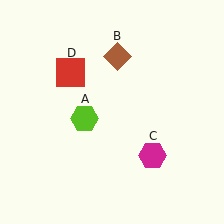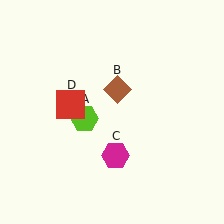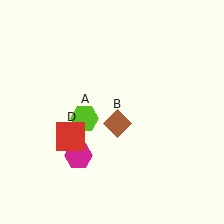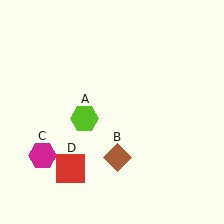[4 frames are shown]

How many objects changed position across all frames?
3 objects changed position: brown diamond (object B), magenta hexagon (object C), red square (object D).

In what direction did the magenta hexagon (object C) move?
The magenta hexagon (object C) moved left.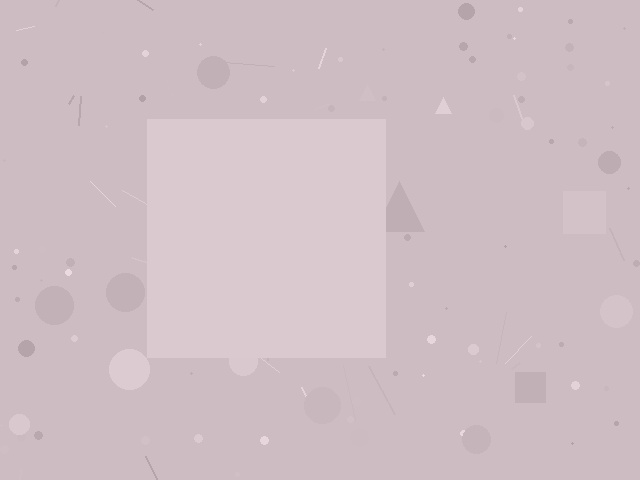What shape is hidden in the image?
A square is hidden in the image.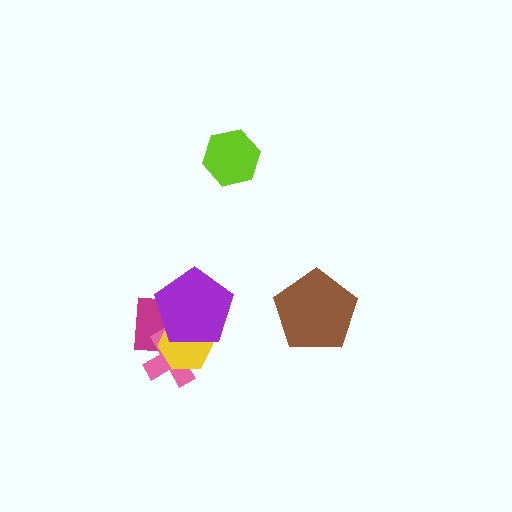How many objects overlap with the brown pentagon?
0 objects overlap with the brown pentagon.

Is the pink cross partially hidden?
Yes, it is partially covered by another shape.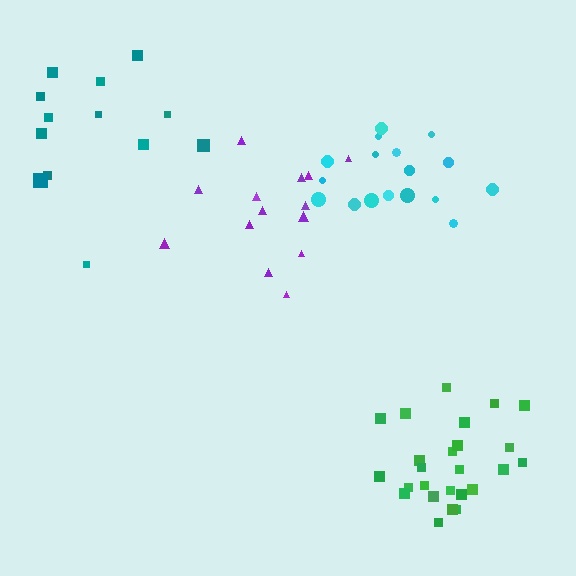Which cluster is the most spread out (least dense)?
Teal.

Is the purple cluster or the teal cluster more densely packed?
Purple.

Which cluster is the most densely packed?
Green.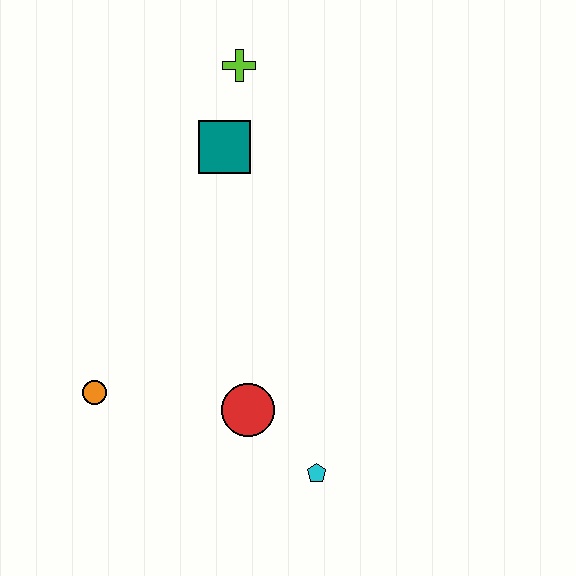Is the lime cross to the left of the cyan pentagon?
Yes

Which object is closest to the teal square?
The lime cross is closest to the teal square.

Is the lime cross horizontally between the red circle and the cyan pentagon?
No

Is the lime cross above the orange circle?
Yes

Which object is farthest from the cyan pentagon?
The lime cross is farthest from the cyan pentagon.